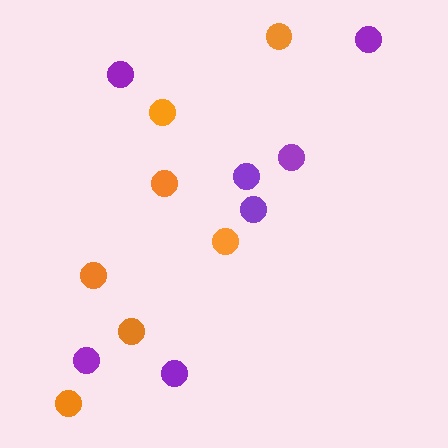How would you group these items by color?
There are 2 groups: one group of orange circles (7) and one group of purple circles (7).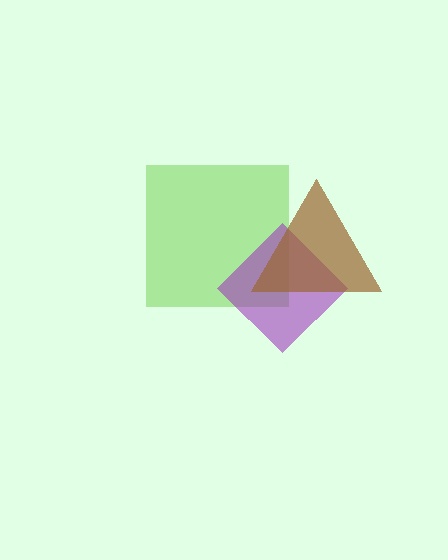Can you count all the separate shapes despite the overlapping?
Yes, there are 3 separate shapes.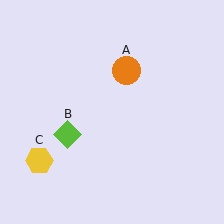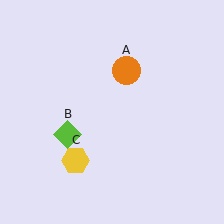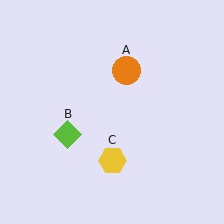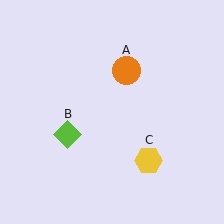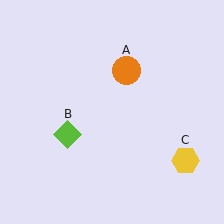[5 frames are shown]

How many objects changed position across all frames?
1 object changed position: yellow hexagon (object C).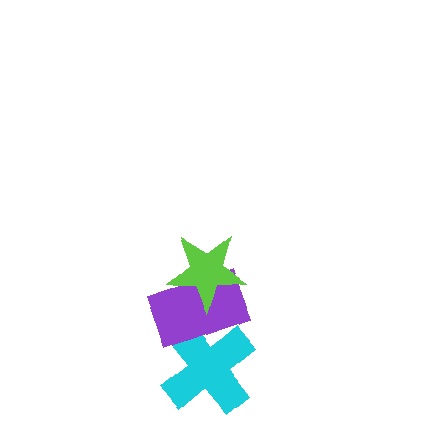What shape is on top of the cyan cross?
The purple rectangle is on top of the cyan cross.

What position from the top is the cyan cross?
The cyan cross is 3rd from the top.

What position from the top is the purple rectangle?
The purple rectangle is 2nd from the top.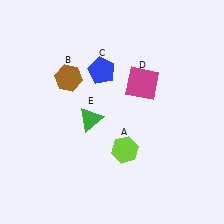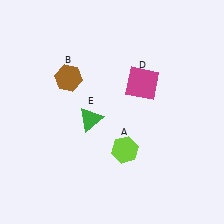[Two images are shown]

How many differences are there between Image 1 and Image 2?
There is 1 difference between the two images.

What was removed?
The blue pentagon (C) was removed in Image 2.